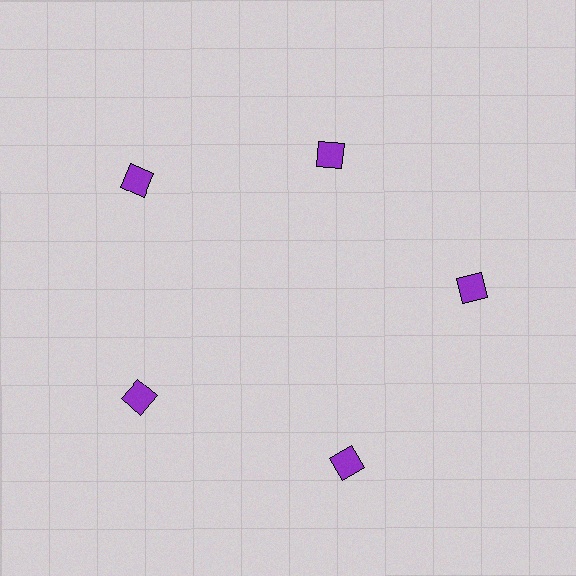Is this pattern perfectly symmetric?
No. The 5 purple squares are arranged in a ring, but one element near the 1 o'clock position is pulled inward toward the center, breaking the 5-fold rotational symmetry.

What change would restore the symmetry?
The symmetry would be restored by moving it outward, back onto the ring so that all 5 squares sit at equal angles and equal distance from the center.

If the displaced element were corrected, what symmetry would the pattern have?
It would have 5-fold rotational symmetry — the pattern would map onto itself every 72 degrees.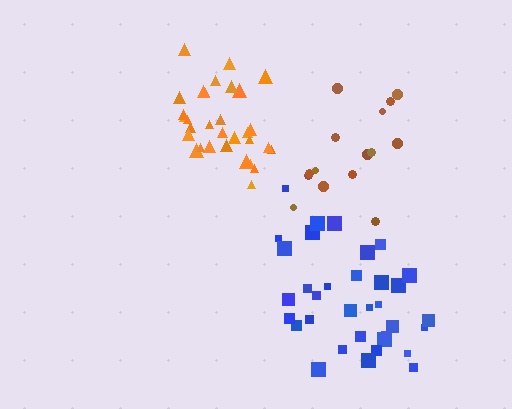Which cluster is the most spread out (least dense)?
Brown.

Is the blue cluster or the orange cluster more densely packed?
Orange.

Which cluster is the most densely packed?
Orange.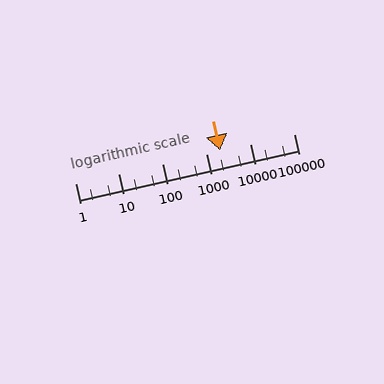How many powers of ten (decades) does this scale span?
The scale spans 5 decades, from 1 to 100000.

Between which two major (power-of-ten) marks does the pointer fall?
The pointer is between 1000 and 10000.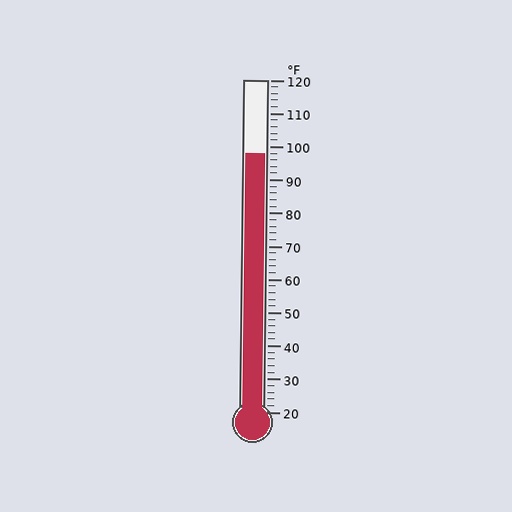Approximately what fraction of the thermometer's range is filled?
The thermometer is filled to approximately 80% of its range.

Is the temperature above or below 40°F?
The temperature is above 40°F.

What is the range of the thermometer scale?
The thermometer scale ranges from 20°F to 120°F.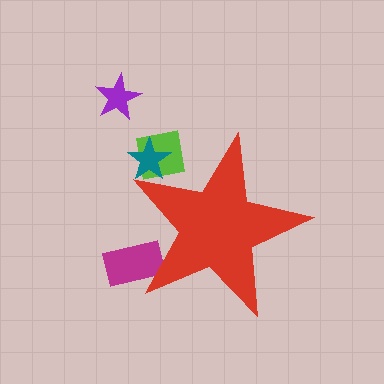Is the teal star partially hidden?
Yes, the teal star is partially hidden behind the red star.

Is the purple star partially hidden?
No, the purple star is fully visible.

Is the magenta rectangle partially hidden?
Yes, the magenta rectangle is partially hidden behind the red star.